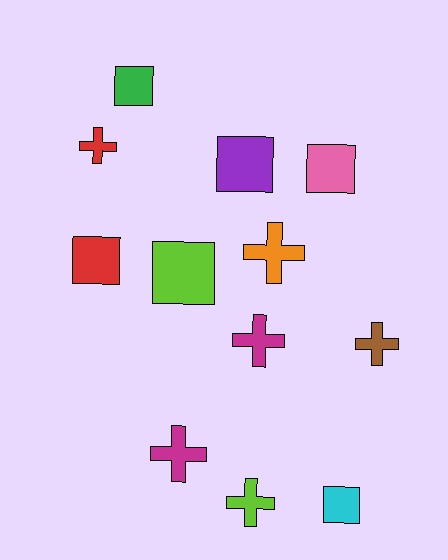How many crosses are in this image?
There are 6 crosses.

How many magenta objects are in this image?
There are 2 magenta objects.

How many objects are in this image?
There are 12 objects.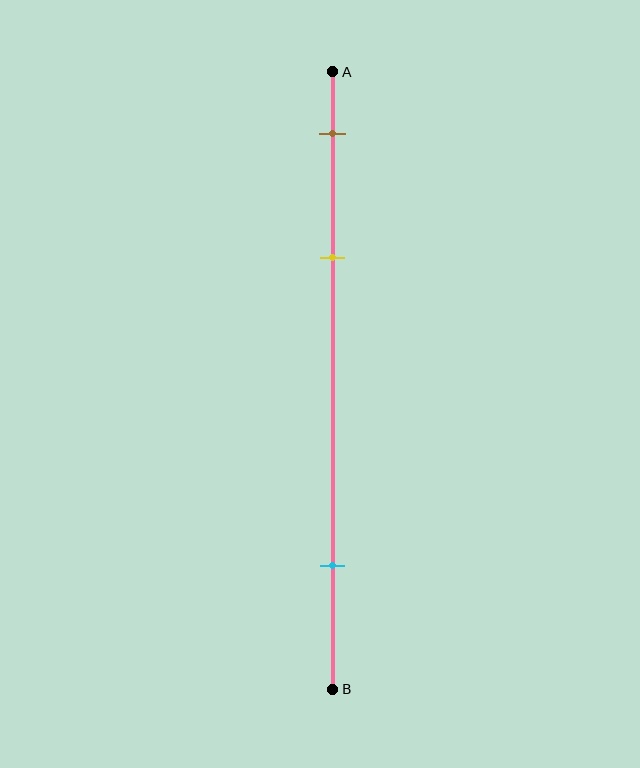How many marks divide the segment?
There are 3 marks dividing the segment.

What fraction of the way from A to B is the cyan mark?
The cyan mark is approximately 80% (0.8) of the way from A to B.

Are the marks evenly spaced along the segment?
No, the marks are not evenly spaced.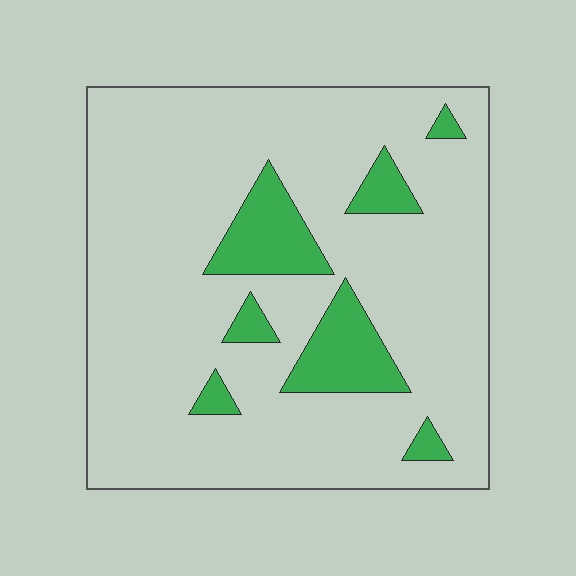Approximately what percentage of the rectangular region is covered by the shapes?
Approximately 15%.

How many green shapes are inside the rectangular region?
7.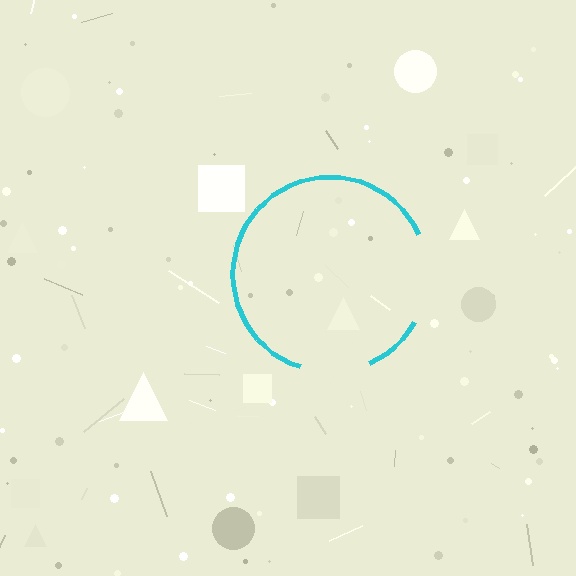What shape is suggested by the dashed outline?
The dashed outline suggests a circle.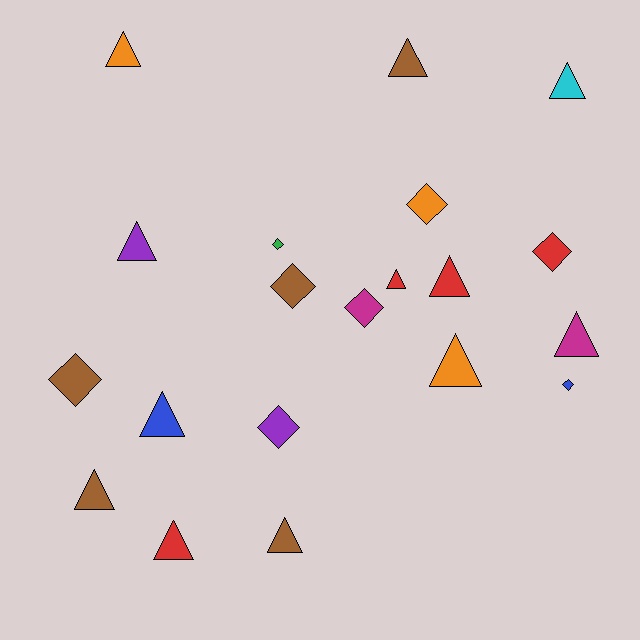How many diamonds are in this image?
There are 8 diamonds.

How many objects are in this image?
There are 20 objects.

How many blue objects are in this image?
There are 2 blue objects.